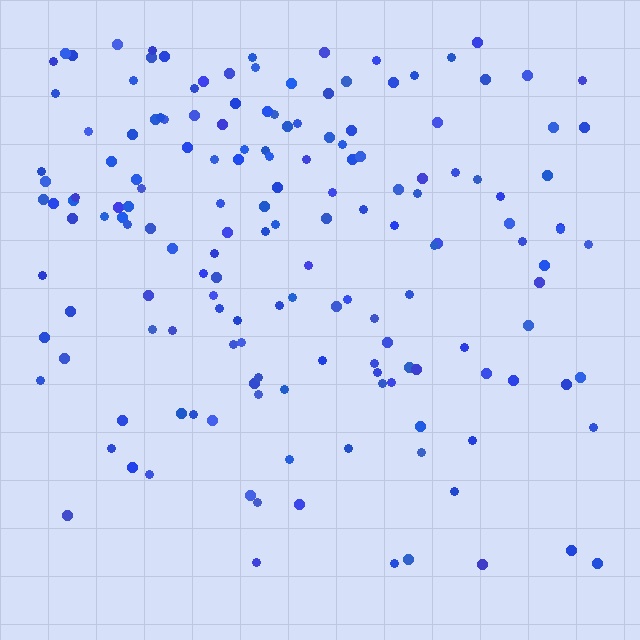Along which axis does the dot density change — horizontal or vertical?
Vertical.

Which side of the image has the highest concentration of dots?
The top.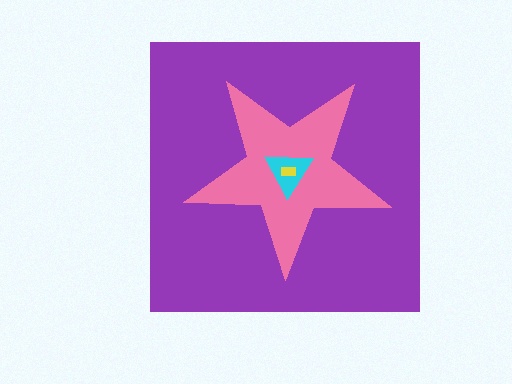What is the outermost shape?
The purple square.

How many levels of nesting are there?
4.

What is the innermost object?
The yellow rectangle.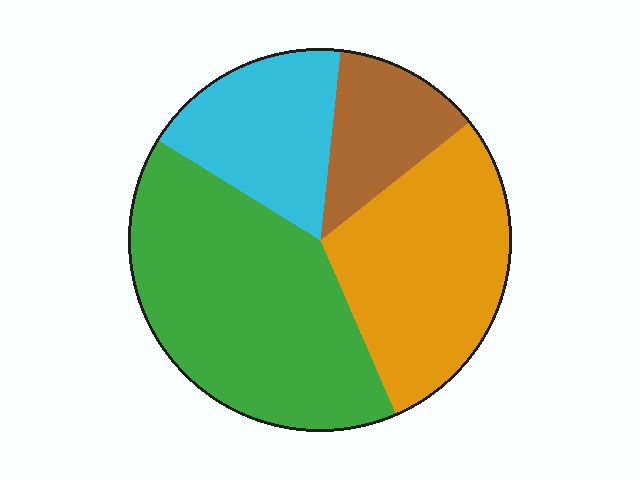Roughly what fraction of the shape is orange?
Orange covers 29% of the shape.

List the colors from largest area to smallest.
From largest to smallest: green, orange, cyan, brown.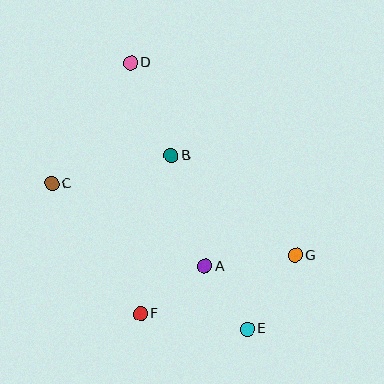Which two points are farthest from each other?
Points D and E are farthest from each other.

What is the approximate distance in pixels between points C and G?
The distance between C and G is approximately 254 pixels.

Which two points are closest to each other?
Points A and E are closest to each other.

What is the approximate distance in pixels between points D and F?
The distance between D and F is approximately 251 pixels.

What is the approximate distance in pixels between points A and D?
The distance between A and D is approximately 217 pixels.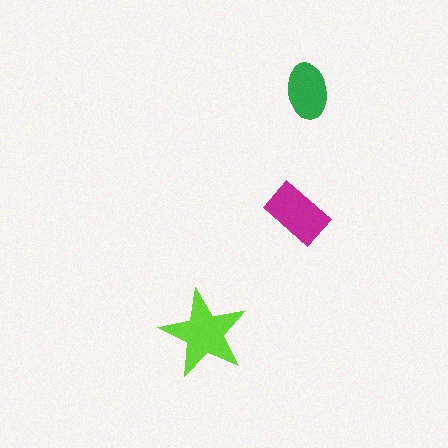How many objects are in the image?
There are 3 objects in the image.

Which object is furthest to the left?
The lime star is leftmost.